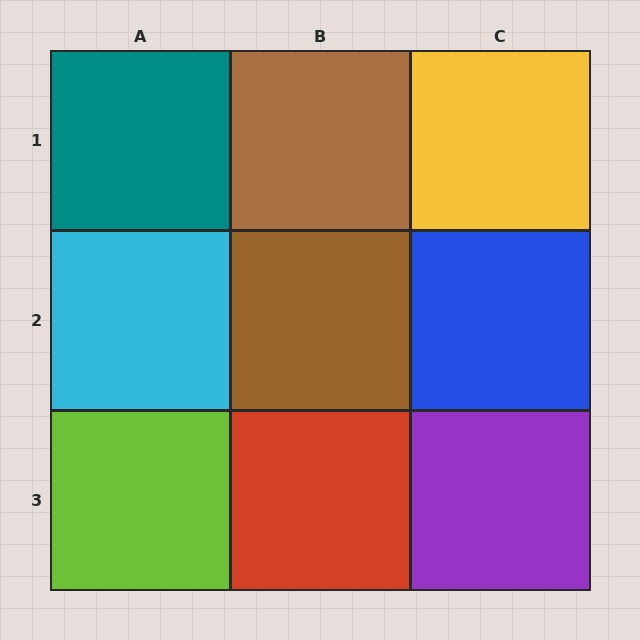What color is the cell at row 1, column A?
Teal.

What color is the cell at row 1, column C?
Yellow.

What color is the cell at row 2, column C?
Blue.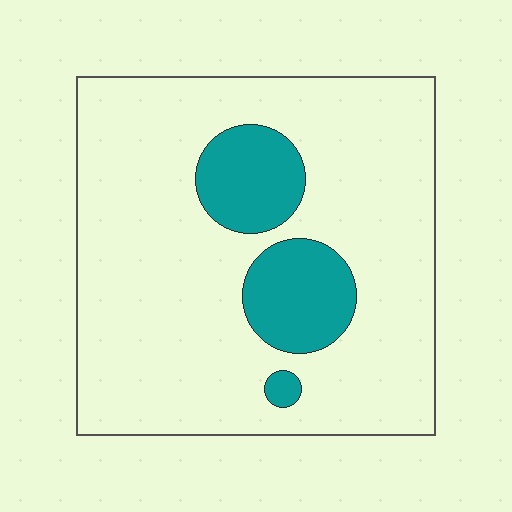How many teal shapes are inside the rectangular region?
3.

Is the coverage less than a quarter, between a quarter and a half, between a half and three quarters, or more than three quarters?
Less than a quarter.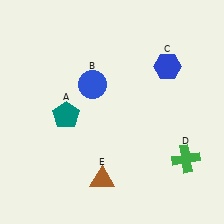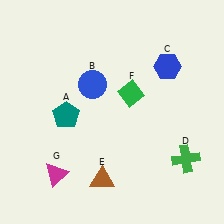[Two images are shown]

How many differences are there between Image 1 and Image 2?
There are 2 differences between the two images.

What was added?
A green diamond (F), a magenta triangle (G) were added in Image 2.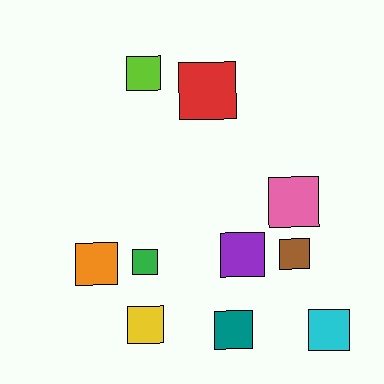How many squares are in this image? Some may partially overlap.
There are 10 squares.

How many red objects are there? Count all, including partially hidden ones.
There is 1 red object.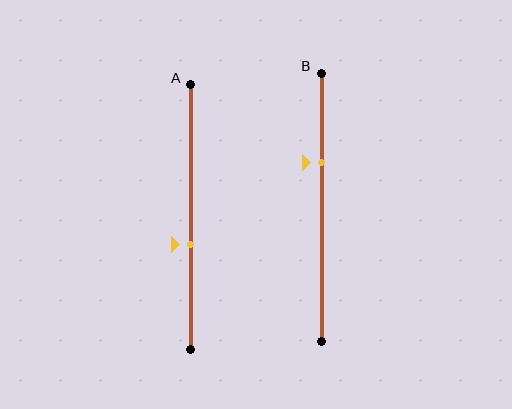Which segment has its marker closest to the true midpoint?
Segment A has its marker closest to the true midpoint.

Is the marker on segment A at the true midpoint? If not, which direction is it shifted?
No, the marker on segment A is shifted downward by about 10% of the segment length.